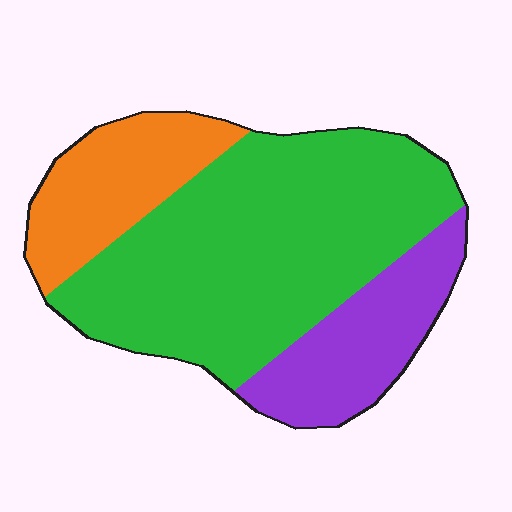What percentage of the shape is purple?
Purple takes up about one fifth (1/5) of the shape.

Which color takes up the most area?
Green, at roughly 60%.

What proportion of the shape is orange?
Orange covers around 20% of the shape.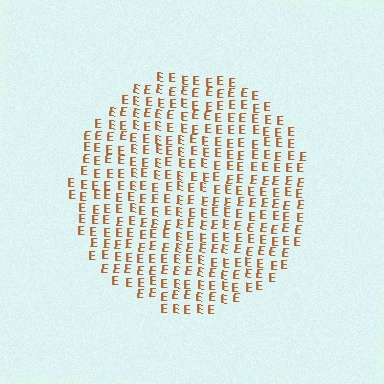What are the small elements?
The small elements are letter E's.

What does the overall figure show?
The overall figure shows a circle.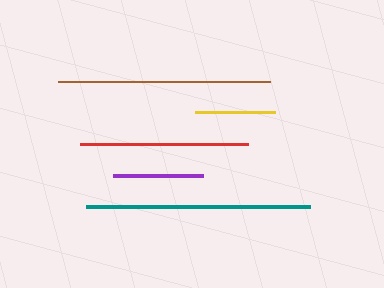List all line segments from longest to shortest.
From longest to shortest: teal, brown, red, purple, yellow.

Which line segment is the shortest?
The yellow line is the shortest at approximately 80 pixels.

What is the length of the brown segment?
The brown segment is approximately 212 pixels long.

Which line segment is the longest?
The teal line is the longest at approximately 225 pixels.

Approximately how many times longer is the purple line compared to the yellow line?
The purple line is approximately 1.1 times the length of the yellow line.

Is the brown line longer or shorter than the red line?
The brown line is longer than the red line.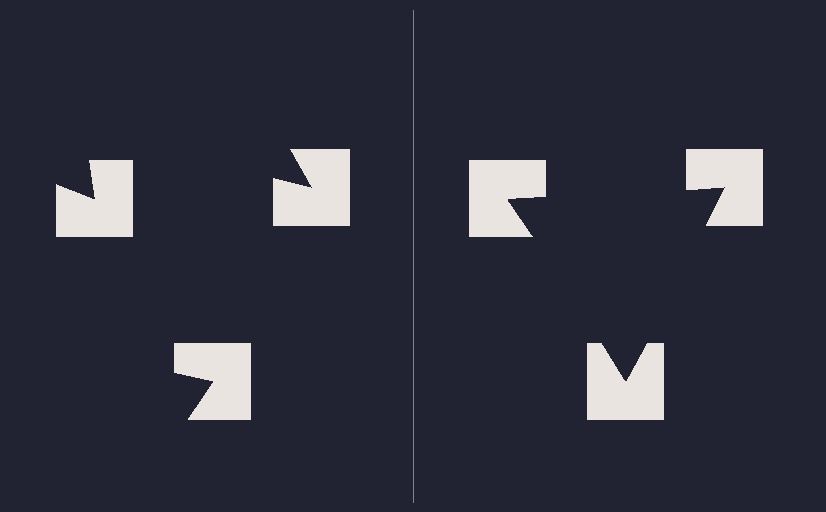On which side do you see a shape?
An illusory triangle appears on the right side. On the left side the wedge cuts are rotated, so no coherent shape forms.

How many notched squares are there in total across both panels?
6 — 3 on each side.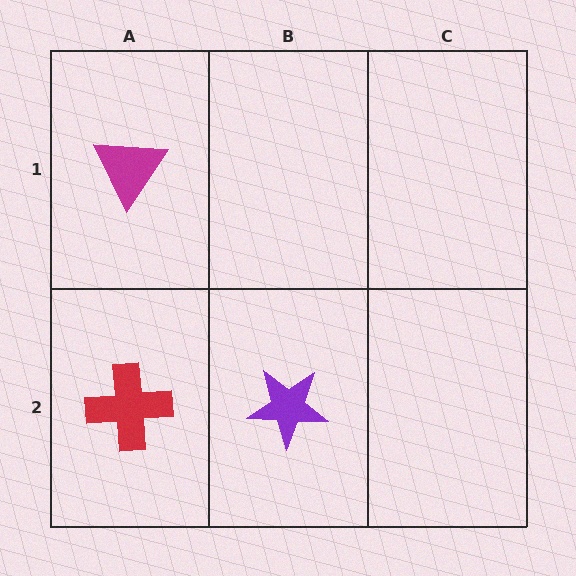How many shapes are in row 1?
1 shape.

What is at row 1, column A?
A magenta triangle.